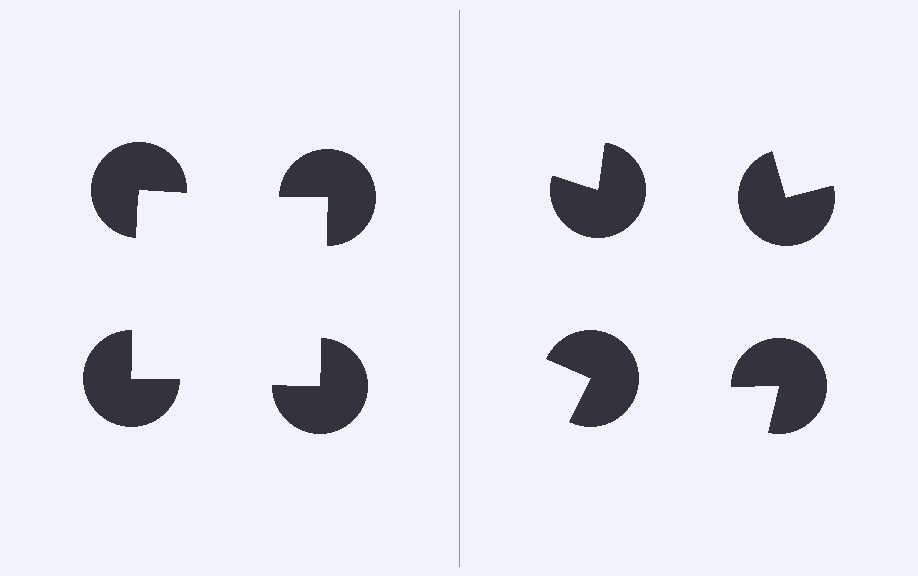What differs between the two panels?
The pac-man discs are positioned identically on both sides; only the wedge orientations differ. On the left they align to a square; on the right they are misaligned.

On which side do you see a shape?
An illusory square appears on the left side. On the right side the wedge cuts are rotated, so no coherent shape forms.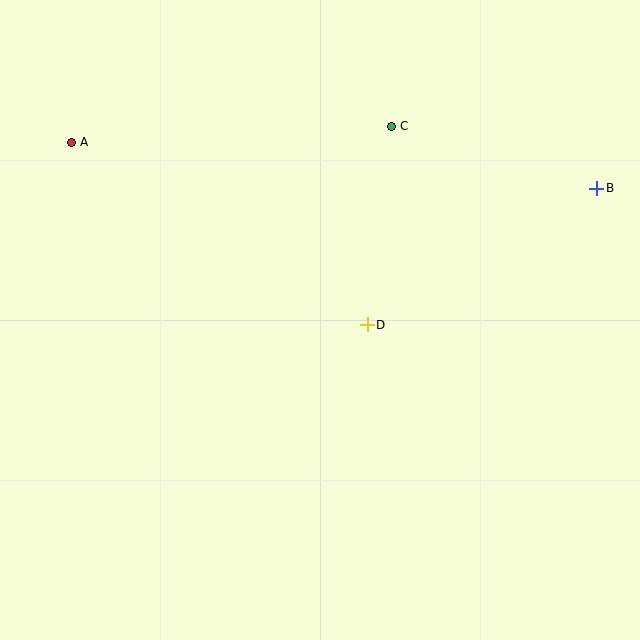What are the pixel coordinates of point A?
Point A is at (71, 142).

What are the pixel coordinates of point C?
Point C is at (391, 127).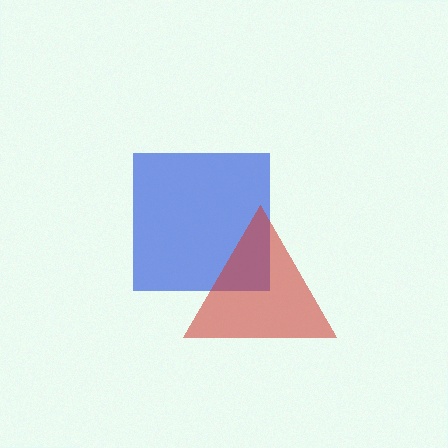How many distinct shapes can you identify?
There are 2 distinct shapes: a blue square, a red triangle.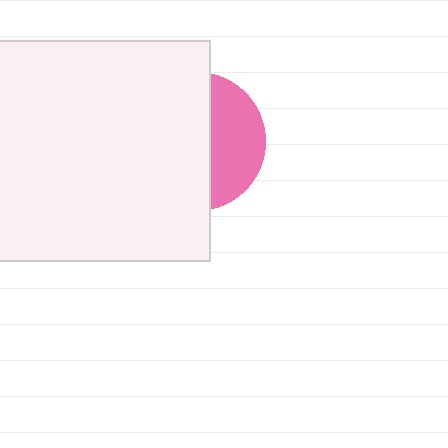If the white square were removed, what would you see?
You would see the complete pink circle.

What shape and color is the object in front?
The object in front is a white square.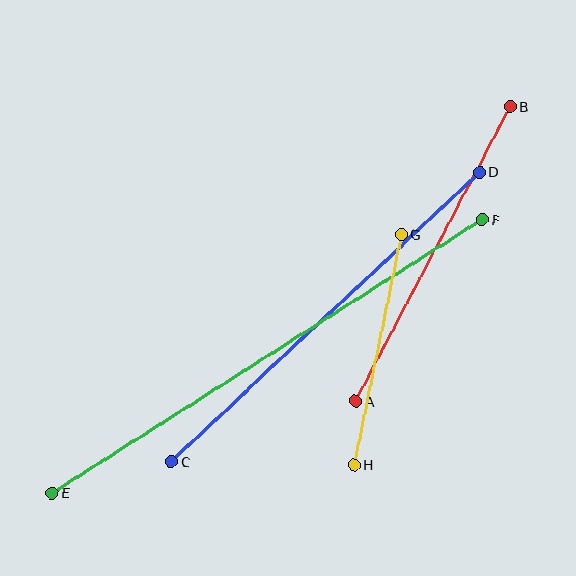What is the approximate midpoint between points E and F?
The midpoint is at approximately (267, 356) pixels.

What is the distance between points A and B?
The distance is approximately 333 pixels.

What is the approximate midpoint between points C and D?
The midpoint is at approximately (326, 317) pixels.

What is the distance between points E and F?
The distance is approximately 510 pixels.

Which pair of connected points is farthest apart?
Points E and F are farthest apart.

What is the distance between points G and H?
The distance is approximately 235 pixels.